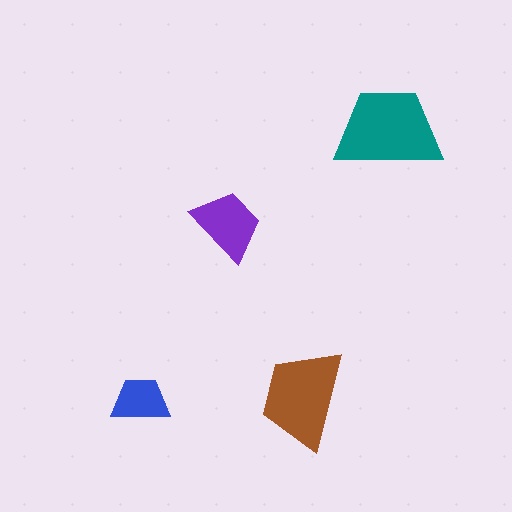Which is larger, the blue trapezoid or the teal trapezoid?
The teal one.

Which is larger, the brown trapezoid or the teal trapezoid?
The teal one.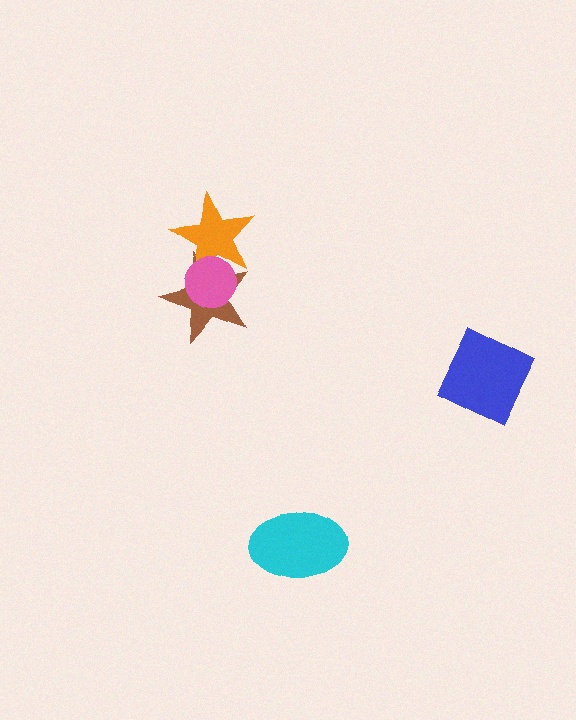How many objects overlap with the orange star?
2 objects overlap with the orange star.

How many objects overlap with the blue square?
0 objects overlap with the blue square.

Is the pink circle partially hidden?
No, no other shape covers it.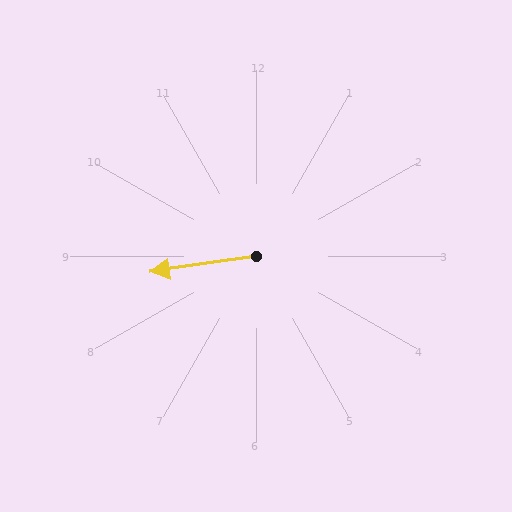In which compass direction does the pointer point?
West.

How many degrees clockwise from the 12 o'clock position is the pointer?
Approximately 262 degrees.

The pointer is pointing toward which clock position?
Roughly 9 o'clock.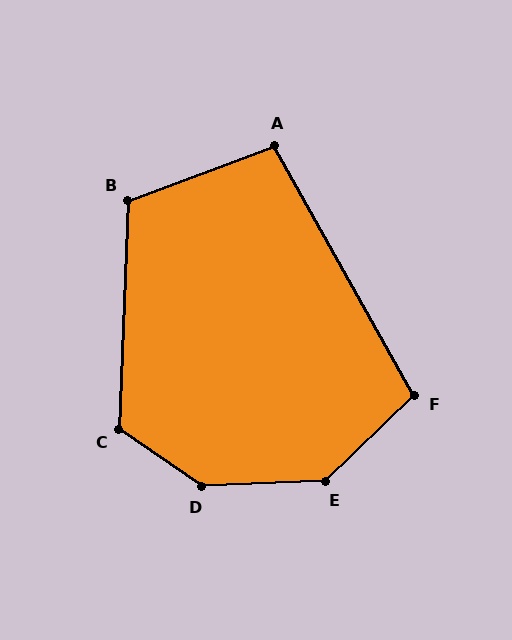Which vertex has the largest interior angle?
D, at approximately 143 degrees.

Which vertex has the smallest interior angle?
A, at approximately 99 degrees.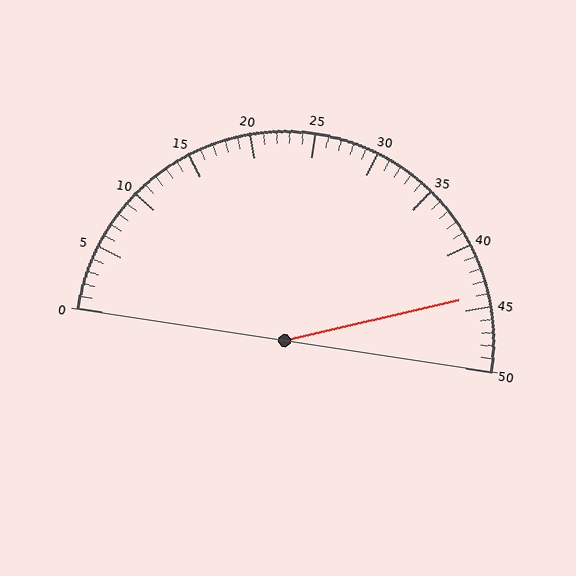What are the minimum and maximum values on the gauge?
The gauge ranges from 0 to 50.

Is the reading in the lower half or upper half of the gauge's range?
The reading is in the upper half of the range (0 to 50).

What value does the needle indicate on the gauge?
The needle indicates approximately 44.